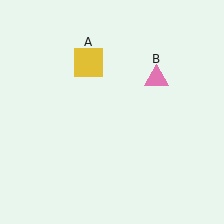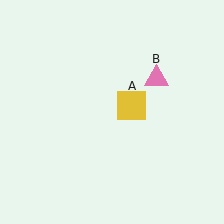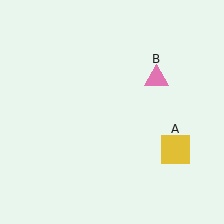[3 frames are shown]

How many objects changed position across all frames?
1 object changed position: yellow square (object A).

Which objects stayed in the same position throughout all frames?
Pink triangle (object B) remained stationary.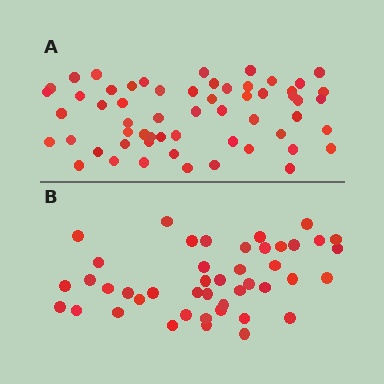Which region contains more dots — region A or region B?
Region A (the top region) has more dots.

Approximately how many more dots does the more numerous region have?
Region A has approximately 15 more dots than region B.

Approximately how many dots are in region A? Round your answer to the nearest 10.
About 60 dots. (The exact count is 58, which rounds to 60.)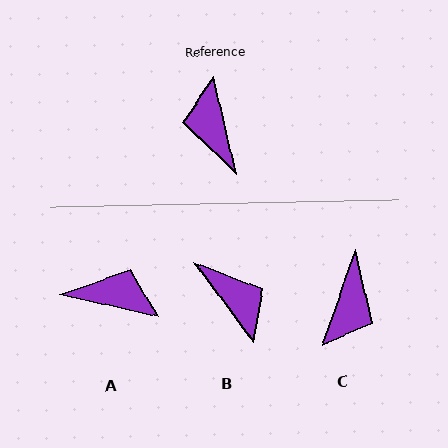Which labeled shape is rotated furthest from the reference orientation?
B, about 156 degrees away.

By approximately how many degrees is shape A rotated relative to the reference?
Approximately 115 degrees clockwise.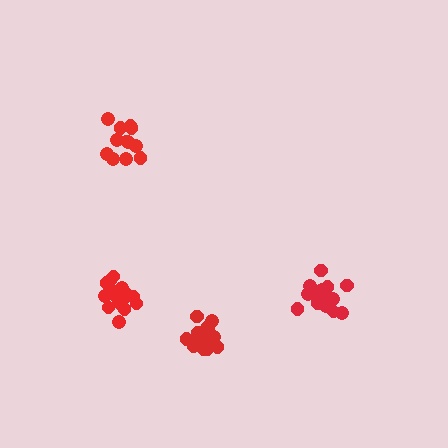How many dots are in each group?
Group 1: 12 dots, Group 2: 17 dots, Group 3: 17 dots, Group 4: 16 dots (62 total).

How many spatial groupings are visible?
There are 4 spatial groupings.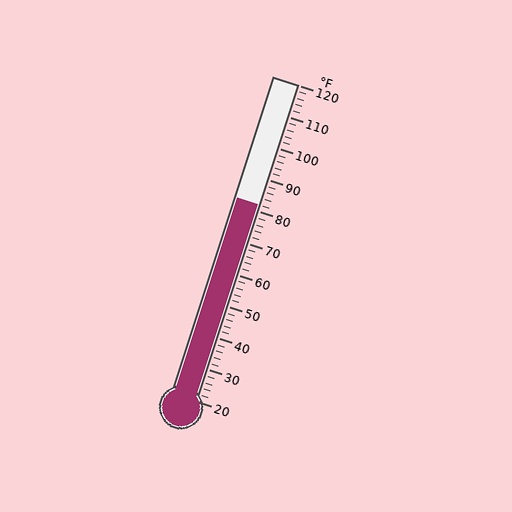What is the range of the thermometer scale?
The thermometer scale ranges from 20°F to 120°F.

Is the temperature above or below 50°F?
The temperature is above 50°F.